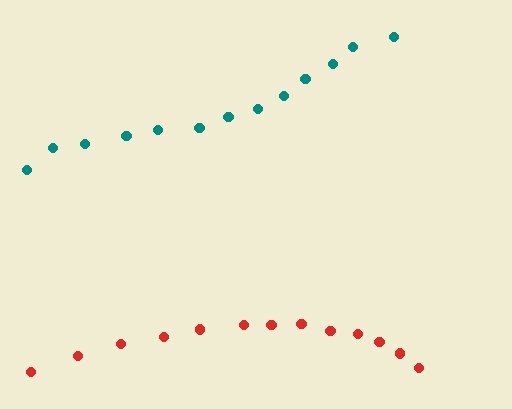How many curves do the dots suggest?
There are 2 distinct paths.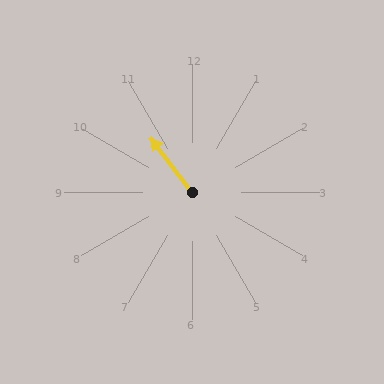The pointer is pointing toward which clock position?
Roughly 11 o'clock.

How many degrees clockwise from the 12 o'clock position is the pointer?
Approximately 322 degrees.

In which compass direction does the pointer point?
Northwest.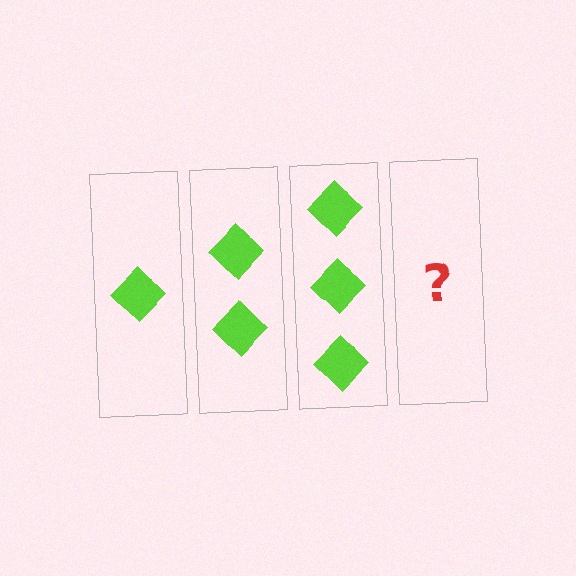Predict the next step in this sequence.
The next step is 4 diamonds.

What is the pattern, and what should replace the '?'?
The pattern is that each step adds one more diamond. The '?' should be 4 diamonds.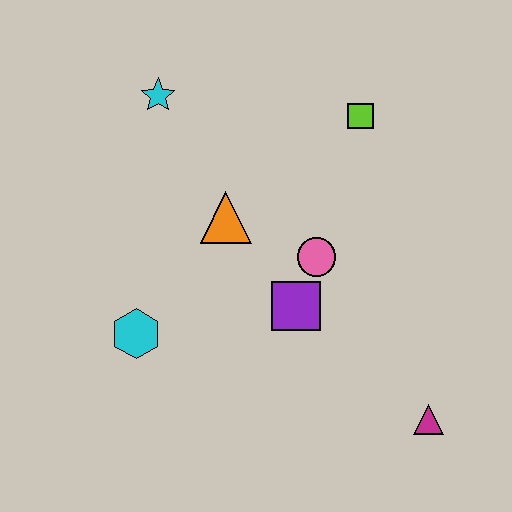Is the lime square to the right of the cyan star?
Yes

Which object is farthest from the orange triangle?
The magenta triangle is farthest from the orange triangle.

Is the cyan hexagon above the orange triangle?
No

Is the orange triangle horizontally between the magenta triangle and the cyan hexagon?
Yes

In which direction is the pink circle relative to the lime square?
The pink circle is below the lime square.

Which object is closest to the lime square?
The pink circle is closest to the lime square.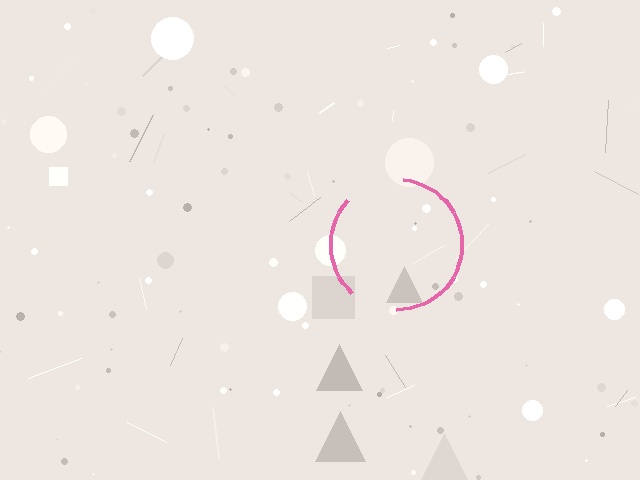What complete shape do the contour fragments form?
The contour fragments form a circle.